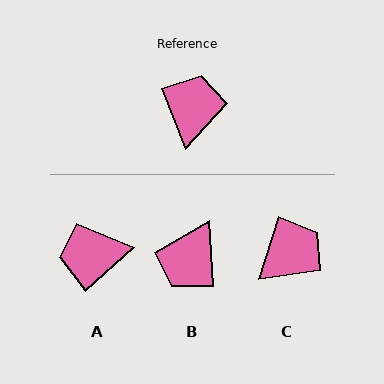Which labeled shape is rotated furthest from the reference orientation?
B, about 162 degrees away.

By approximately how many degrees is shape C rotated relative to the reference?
Approximately 40 degrees clockwise.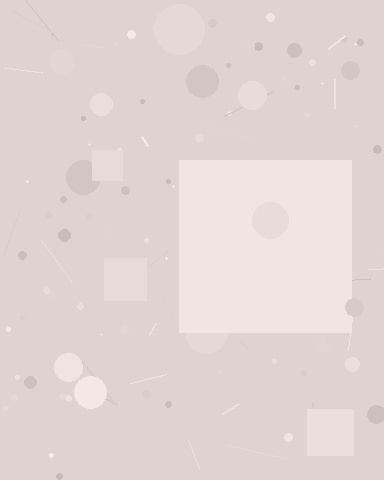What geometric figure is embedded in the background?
A square is embedded in the background.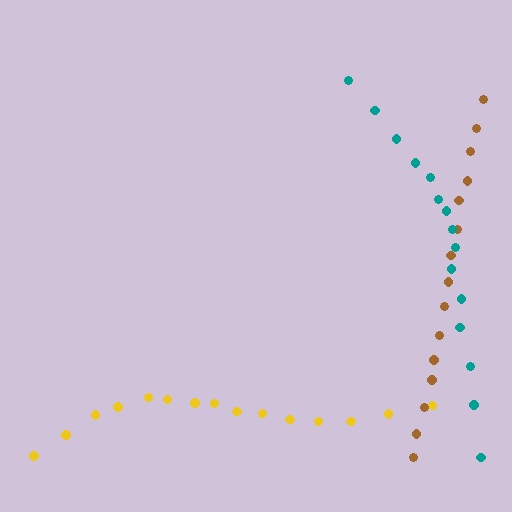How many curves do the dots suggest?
There are 3 distinct paths.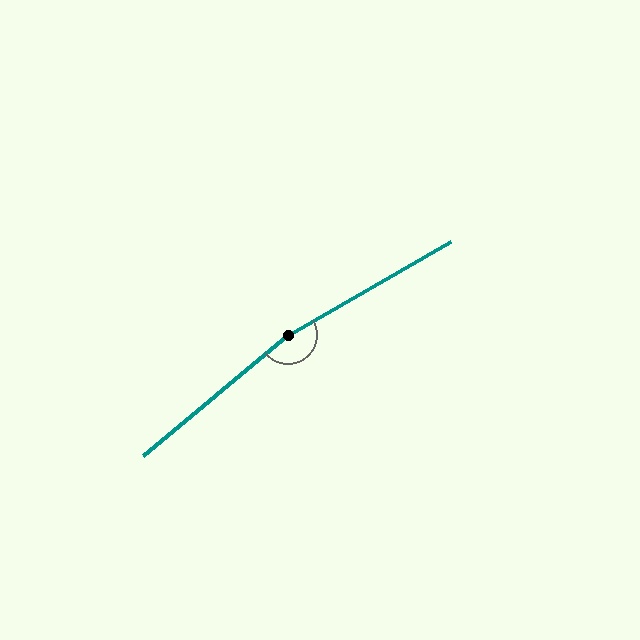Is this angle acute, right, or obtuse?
It is obtuse.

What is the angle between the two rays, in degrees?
Approximately 170 degrees.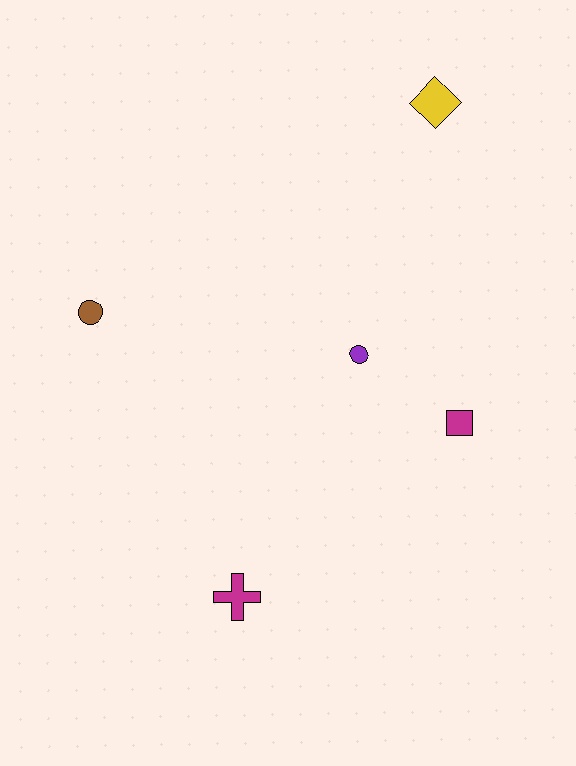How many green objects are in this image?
There are no green objects.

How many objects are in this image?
There are 5 objects.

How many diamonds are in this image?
There is 1 diamond.